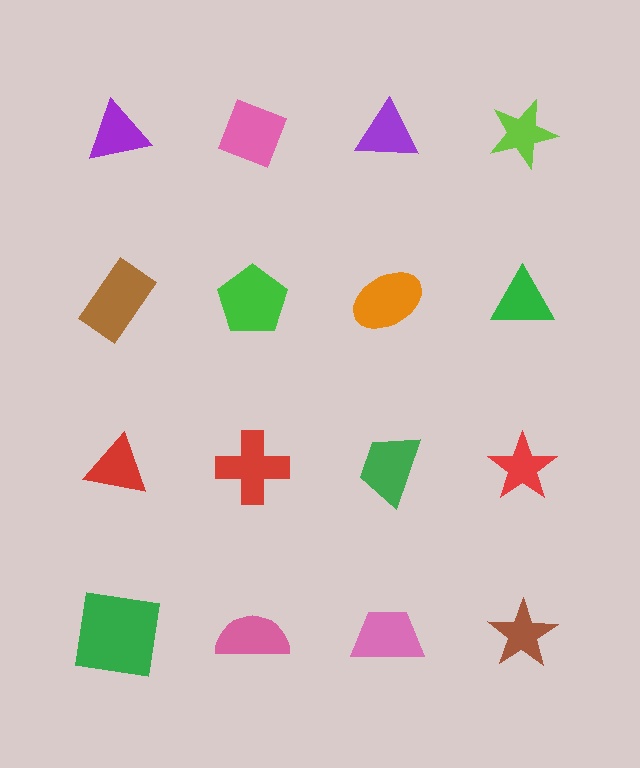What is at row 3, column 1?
A red triangle.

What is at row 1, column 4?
A lime star.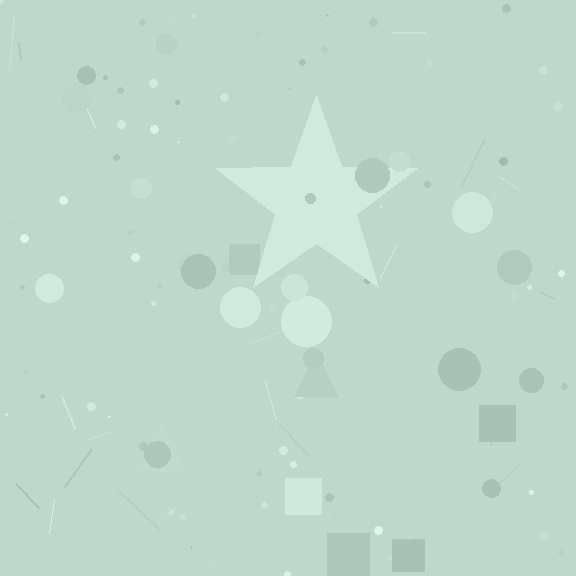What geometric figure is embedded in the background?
A star is embedded in the background.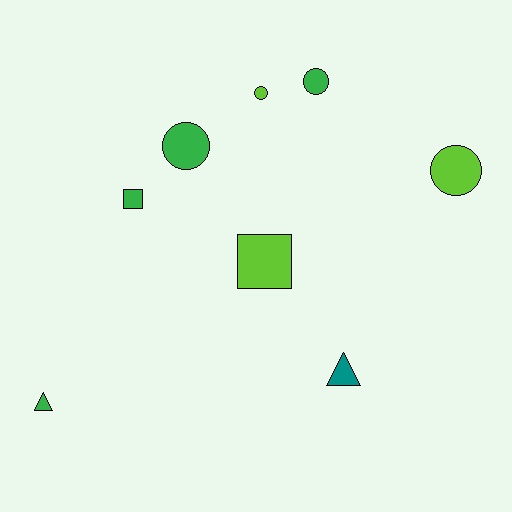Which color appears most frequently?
Green, with 4 objects.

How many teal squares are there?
There are no teal squares.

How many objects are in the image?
There are 8 objects.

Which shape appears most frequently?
Circle, with 4 objects.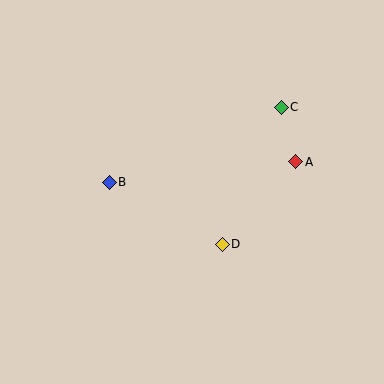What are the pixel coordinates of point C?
Point C is at (281, 107).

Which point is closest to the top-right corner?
Point C is closest to the top-right corner.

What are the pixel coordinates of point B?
Point B is at (109, 182).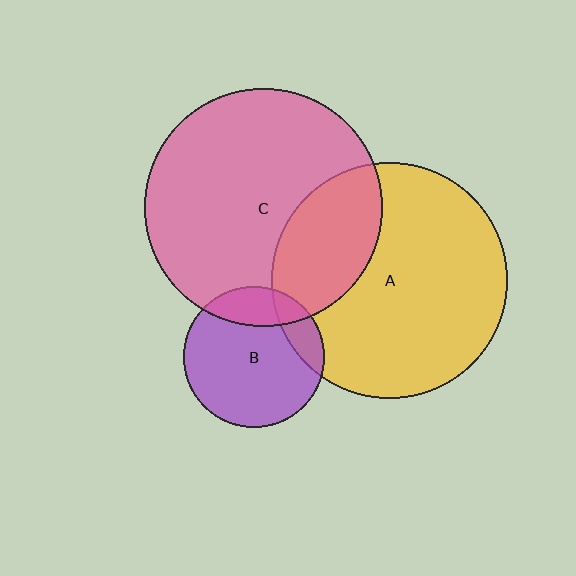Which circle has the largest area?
Circle C (pink).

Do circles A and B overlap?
Yes.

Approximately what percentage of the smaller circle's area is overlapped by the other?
Approximately 15%.